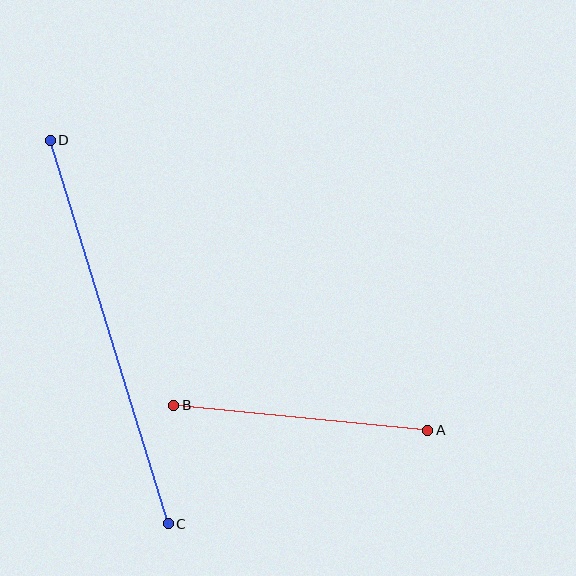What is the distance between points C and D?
The distance is approximately 401 pixels.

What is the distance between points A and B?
The distance is approximately 255 pixels.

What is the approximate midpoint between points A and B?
The midpoint is at approximately (301, 418) pixels.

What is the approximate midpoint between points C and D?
The midpoint is at approximately (109, 332) pixels.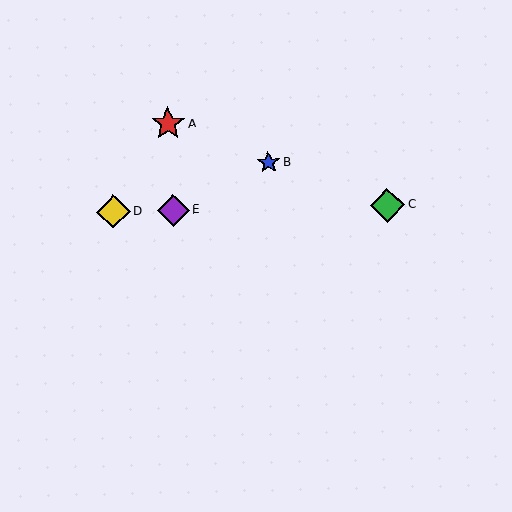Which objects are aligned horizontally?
Objects C, D, E are aligned horizontally.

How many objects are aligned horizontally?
3 objects (C, D, E) are aligned horizontally.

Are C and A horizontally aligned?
No, C is at y≈205 and A is at y≈124.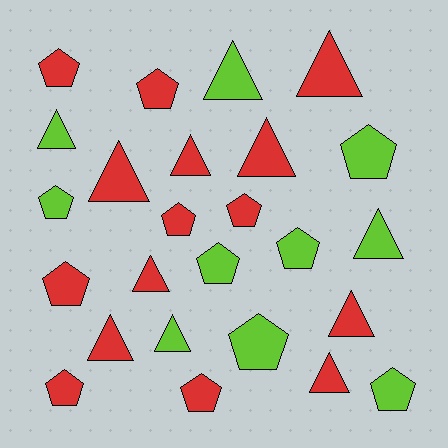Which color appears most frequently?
Red, with 15 objects.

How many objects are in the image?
There are 25 objects.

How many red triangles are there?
There are 8 red triangles.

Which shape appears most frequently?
Pentagon, with 13 objects.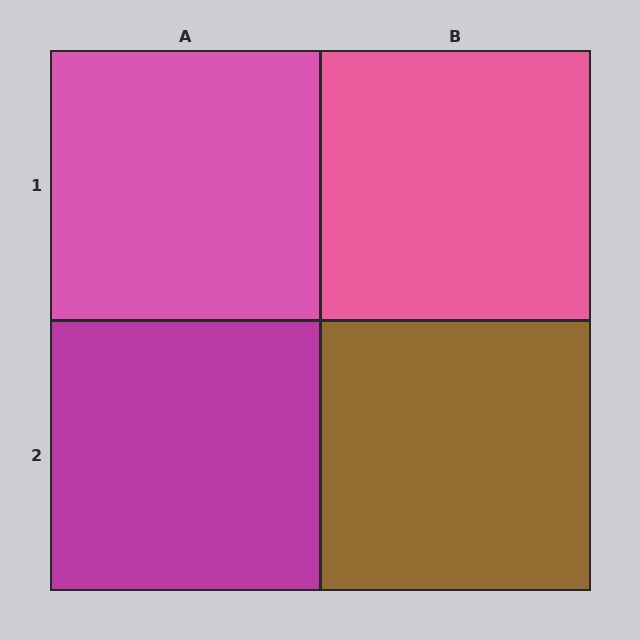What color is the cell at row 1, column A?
Pink.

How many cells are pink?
2 cells are pink.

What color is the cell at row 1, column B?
Pink.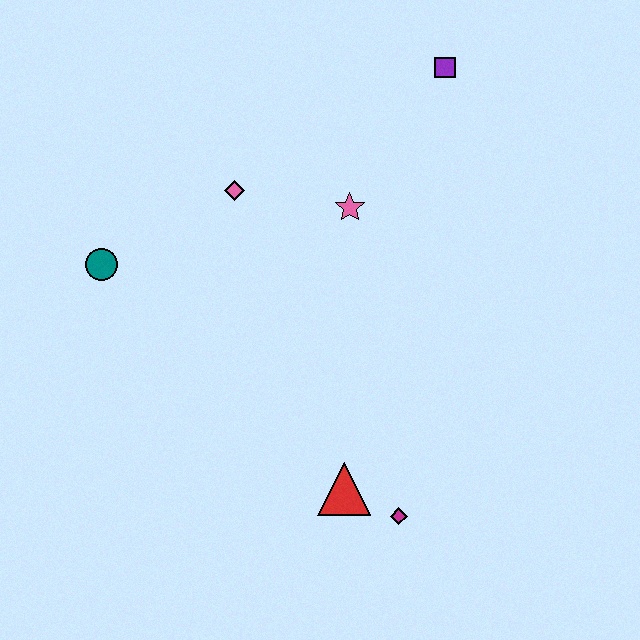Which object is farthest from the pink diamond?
The magenta diamond is farthest from the pink diamond.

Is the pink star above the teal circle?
Yes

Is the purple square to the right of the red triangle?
Yes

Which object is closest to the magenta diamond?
The red triangle is closest to the magenta diamond.